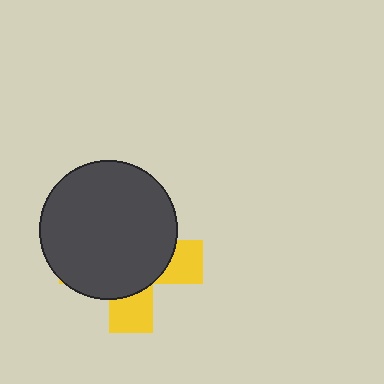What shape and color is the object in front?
The object in front is a dark gray circle.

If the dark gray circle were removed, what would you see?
You would see the complete yellow cross.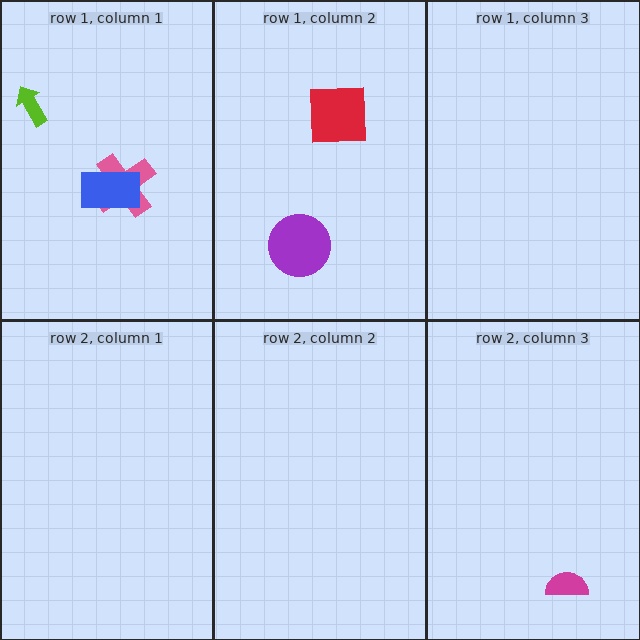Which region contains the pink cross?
The row 1, column 1 region.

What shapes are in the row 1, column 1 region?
The pink cross, the blue rectangle, the lime arrow.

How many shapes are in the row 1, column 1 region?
3.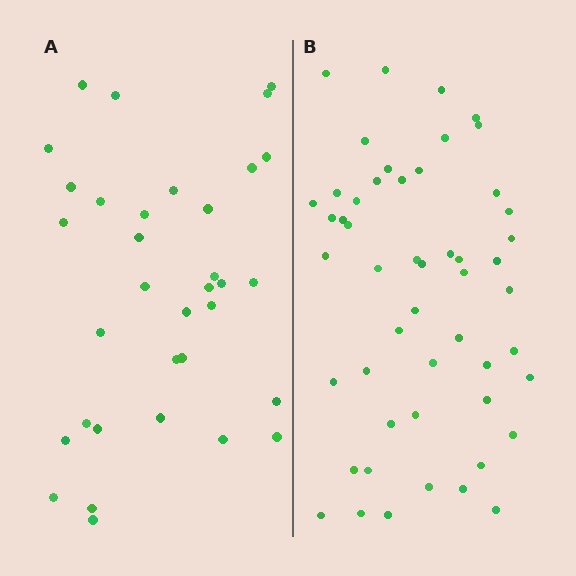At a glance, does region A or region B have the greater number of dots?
Region B (the right region) has more dots.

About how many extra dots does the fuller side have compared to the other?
Region B has approximately 15 more dots than region A.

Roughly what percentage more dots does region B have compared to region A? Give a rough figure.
About 50% more.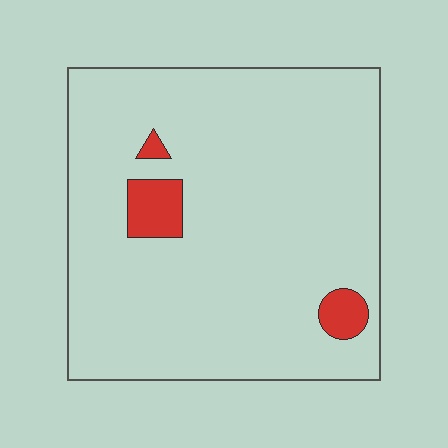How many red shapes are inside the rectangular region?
3.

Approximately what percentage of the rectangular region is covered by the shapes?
Approximately 5%.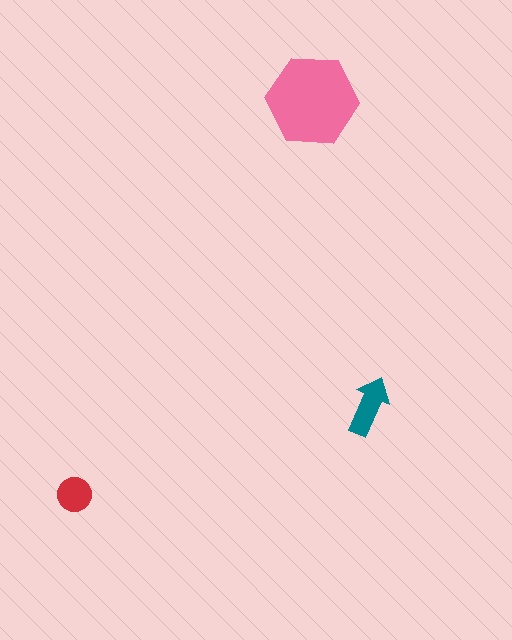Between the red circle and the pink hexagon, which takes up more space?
The pink hexagon.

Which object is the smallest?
The red circle.